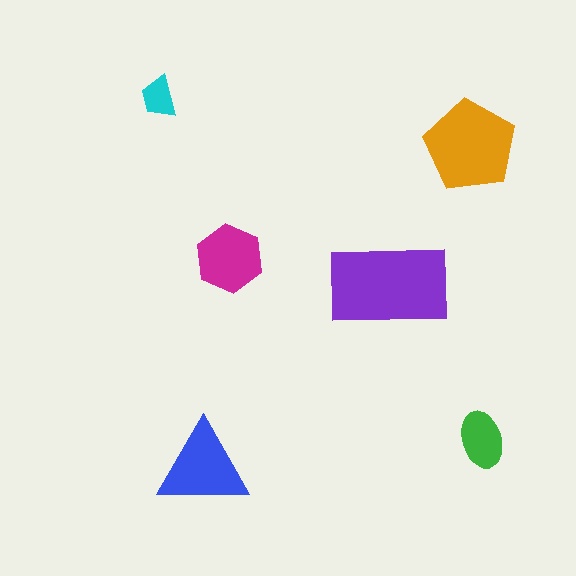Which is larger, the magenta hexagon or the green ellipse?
The magenta hexagon.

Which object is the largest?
The purple rectangle.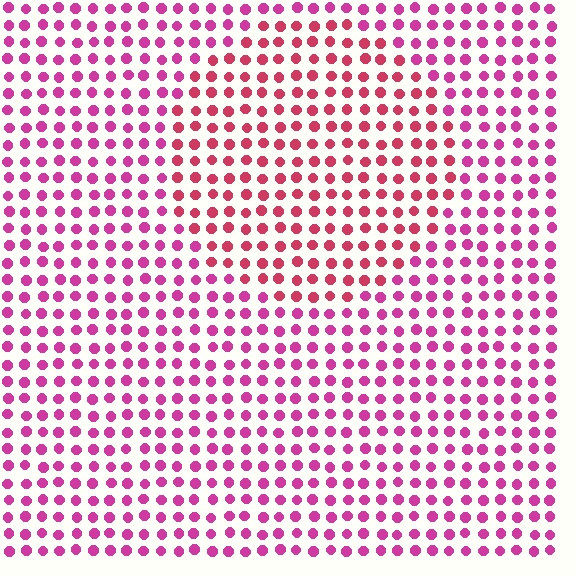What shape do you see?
I see a circle.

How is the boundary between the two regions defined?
The boundary is defined purely by a slight shift in hue (about 26 degrees). Spacing, size, and orientation are identical on both sides.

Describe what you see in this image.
The image is filled with small magenta elements in a uniform arrangement. A circle-shaped region is visible where the elements are tinted to a slightly different hue, forming a subtle color boundary.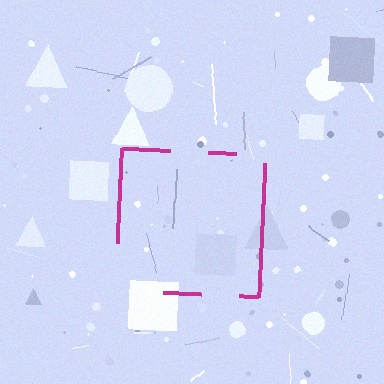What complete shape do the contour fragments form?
The contour fragments form a square.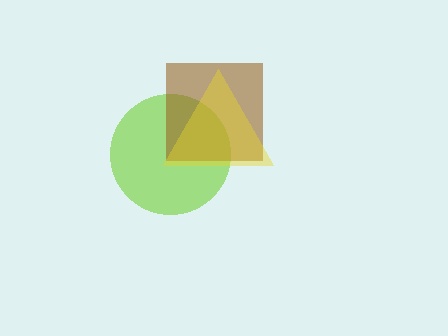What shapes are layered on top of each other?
The layered shapes are: a lime circle, a brown square, a yellow triangle.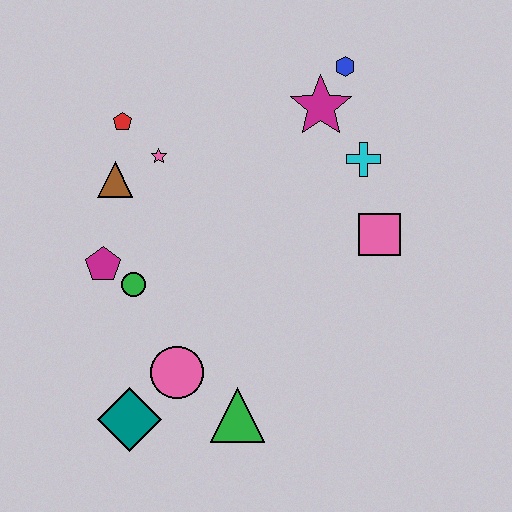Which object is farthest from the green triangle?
The blue hexagon is farthest from the green triangle.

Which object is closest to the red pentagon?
The pink star is closest to the red pentagon.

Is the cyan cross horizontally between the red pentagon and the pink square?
Yes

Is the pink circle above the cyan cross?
No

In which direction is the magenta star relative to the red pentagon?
The magenta star is to the right of the red pentagon.